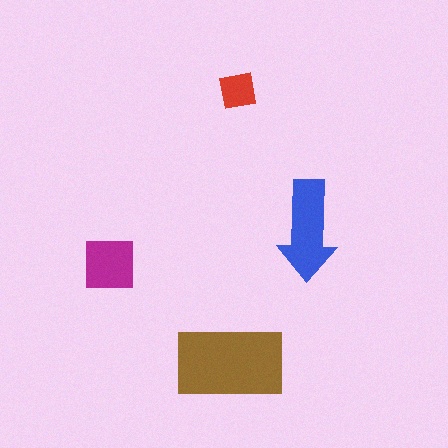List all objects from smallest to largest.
The red square, the magenta square, the blue arrow, the brown rectangle.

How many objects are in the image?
There are 4 objects in the image.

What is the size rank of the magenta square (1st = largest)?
3rd.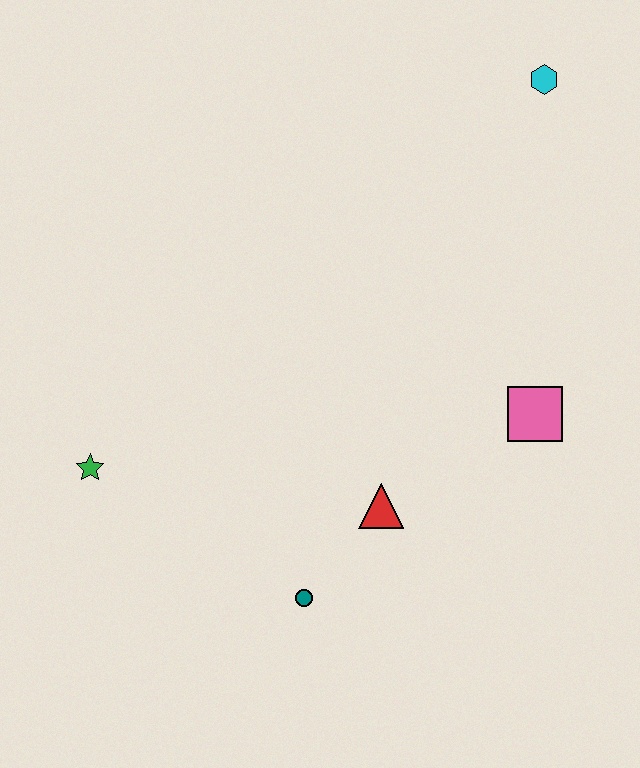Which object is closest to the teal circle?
The red triangle is closest to the teal circle.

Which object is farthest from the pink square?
The green star is farthest from the pink square.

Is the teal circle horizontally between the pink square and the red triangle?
No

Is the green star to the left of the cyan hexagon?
Yes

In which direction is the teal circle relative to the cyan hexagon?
The teal circle is below the cyan hexagon.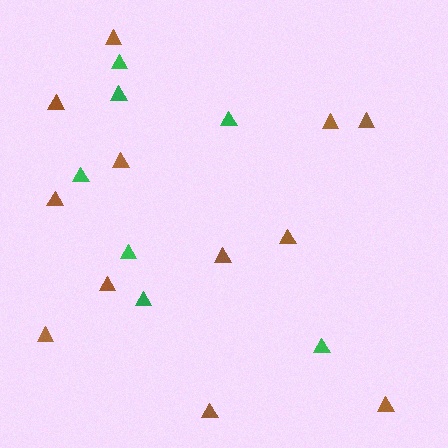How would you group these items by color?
There are 2 groups: one group of green triangles (7) and one group of brown triangles (12).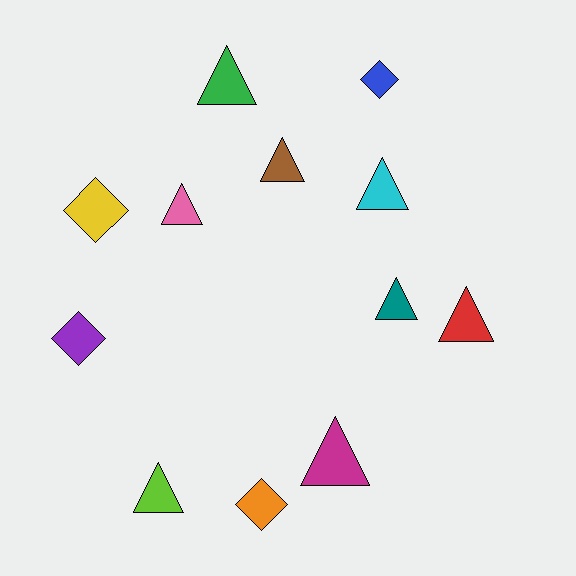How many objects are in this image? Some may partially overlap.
There are 12 objects.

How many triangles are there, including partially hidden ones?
There are 8 triangles.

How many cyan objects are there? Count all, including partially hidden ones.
There is 1 cyan object.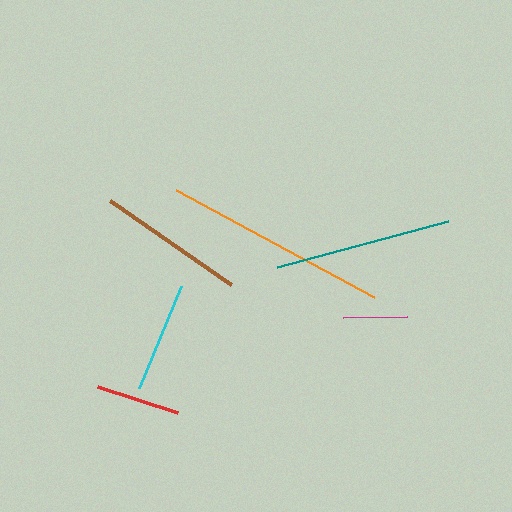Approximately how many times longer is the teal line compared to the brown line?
The teal line is approximately 1.2 times the length of the brown line.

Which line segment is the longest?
The orange line is the longest at approximately 225 pixels.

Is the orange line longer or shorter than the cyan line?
The orange line is longer than the cyan line.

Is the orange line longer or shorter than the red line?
The orange line is longer than the red line.